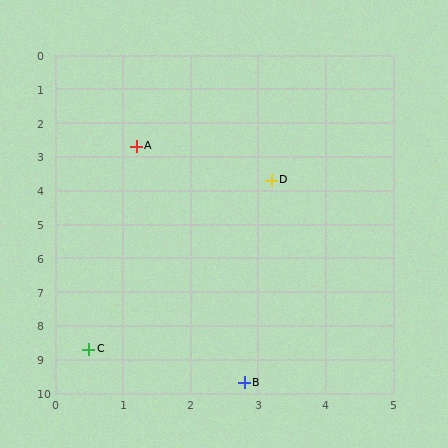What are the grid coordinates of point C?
Point C is at approximately (0.5, 8.7).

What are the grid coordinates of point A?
Point A is at approximately (1.2, 2.7).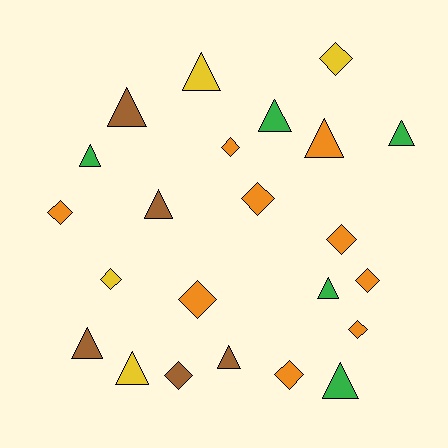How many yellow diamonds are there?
There are 2 yellow diamonds.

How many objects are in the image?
There are 23 objects.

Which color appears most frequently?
Orange, with 9 objects.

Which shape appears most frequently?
Triangle, with 12 objects.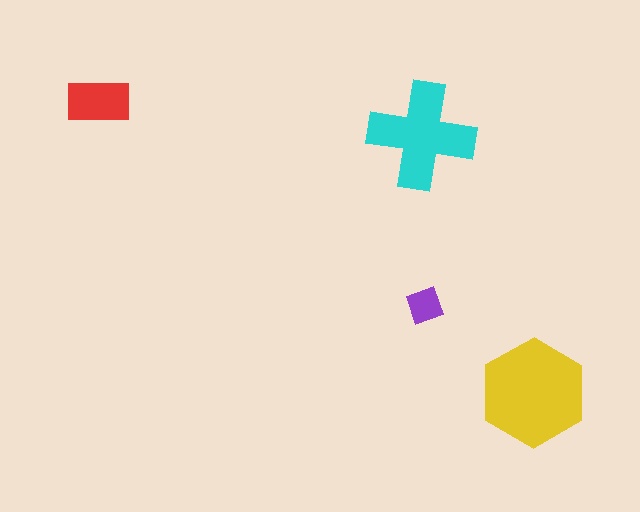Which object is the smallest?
The purple diamond.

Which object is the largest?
The yellow hexagon.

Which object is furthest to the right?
The yellow hexagon is rightmost.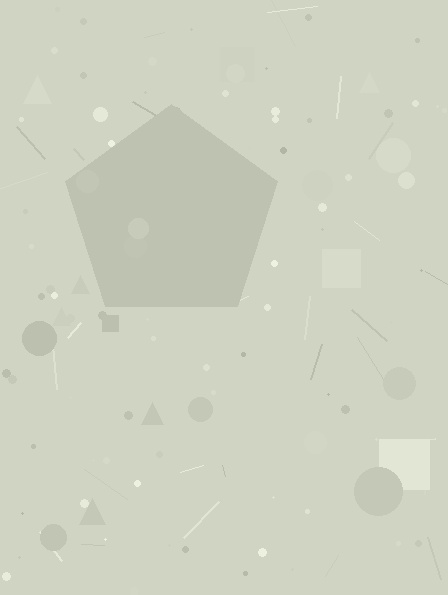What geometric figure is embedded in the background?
A pentagon is embedded in the background.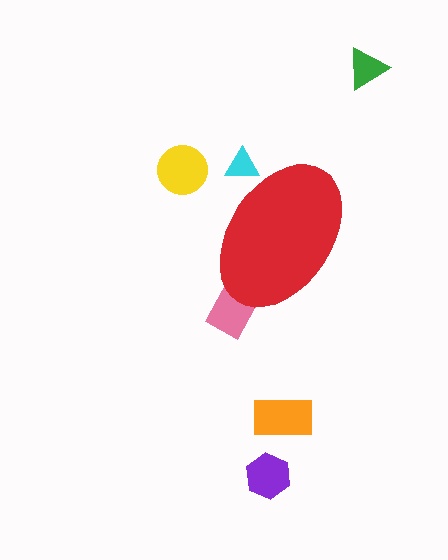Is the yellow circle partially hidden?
No, the yellow circle is fully visible.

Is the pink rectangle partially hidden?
Yes, the pink rectangle is partially hidden behind the red ellipse.